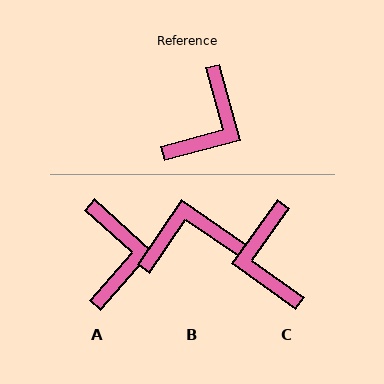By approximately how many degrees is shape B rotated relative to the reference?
Approximately 130 degrees counter-clockwise.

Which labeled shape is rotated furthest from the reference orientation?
C, about 141 degrees away.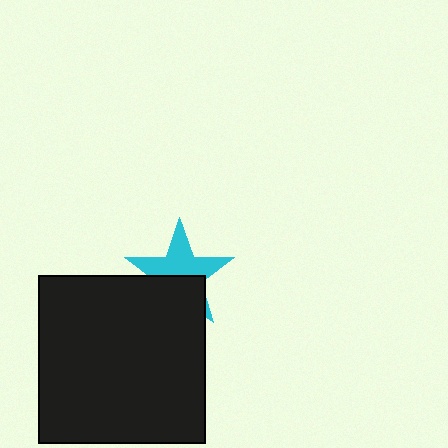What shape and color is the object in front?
The object in front is a black square.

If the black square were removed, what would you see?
You would see the complete cyan star.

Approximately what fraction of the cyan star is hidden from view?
Roughly 44% of the cyan star is hidden behind the black square.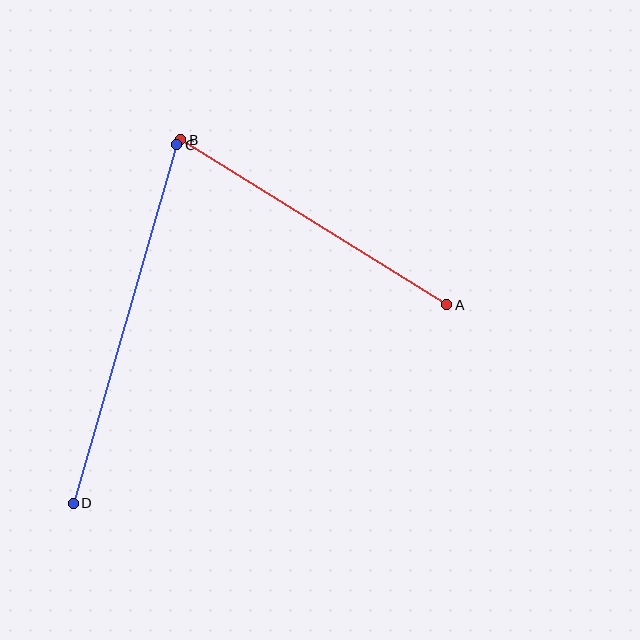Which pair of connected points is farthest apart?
Points C and D are farthest apart.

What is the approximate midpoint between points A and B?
The midpoint is at approximately (314, 222) pixels.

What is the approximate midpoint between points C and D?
The midpoint is at approximately (125, 324) pixels.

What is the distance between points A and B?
The distance is approximately 313 pixels.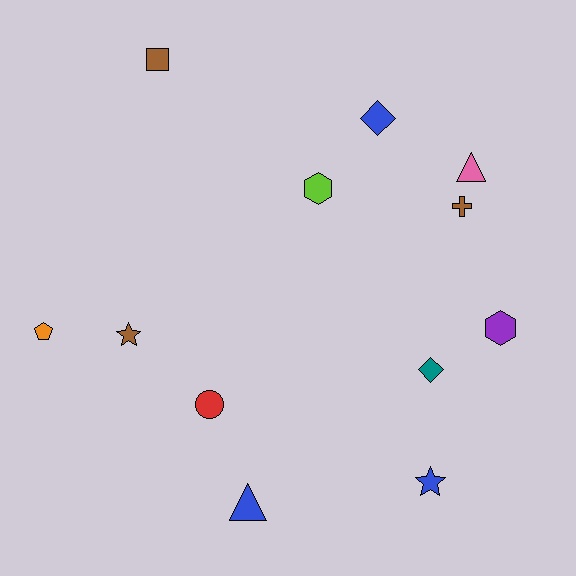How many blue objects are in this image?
There are 3 blue objects.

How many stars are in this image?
There are 2 stars.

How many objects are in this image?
There are 12 objects.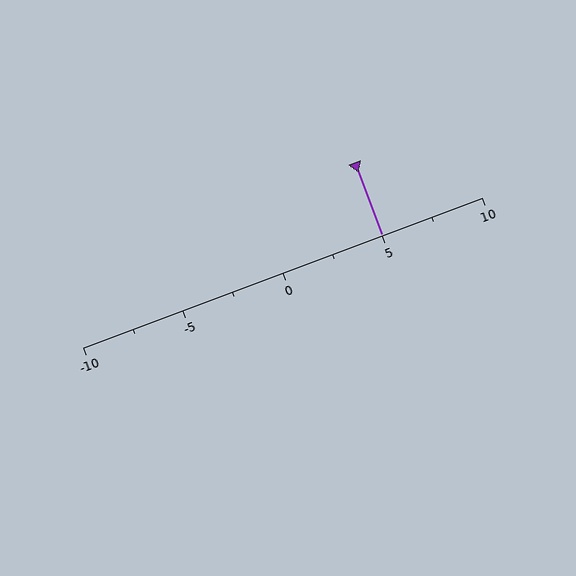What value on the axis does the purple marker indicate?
The marker indicates approximately 5.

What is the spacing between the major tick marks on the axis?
The major ticks are spaced 5 apart.